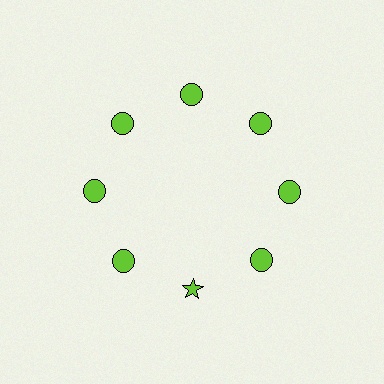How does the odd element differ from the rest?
It has a different shape: star instead of circle.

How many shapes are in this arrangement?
There are 8 shapes arranged in a ring pattern.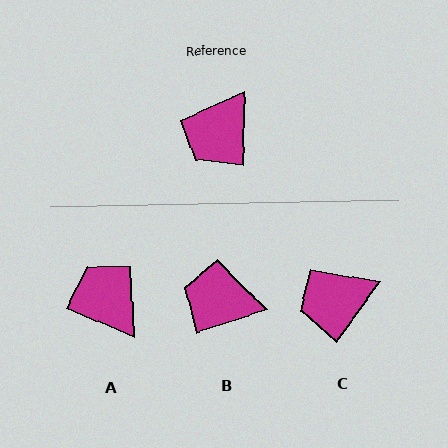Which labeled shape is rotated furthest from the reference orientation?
A, about 111 degrees away.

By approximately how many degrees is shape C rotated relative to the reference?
Approximately 34 degrees clockwise.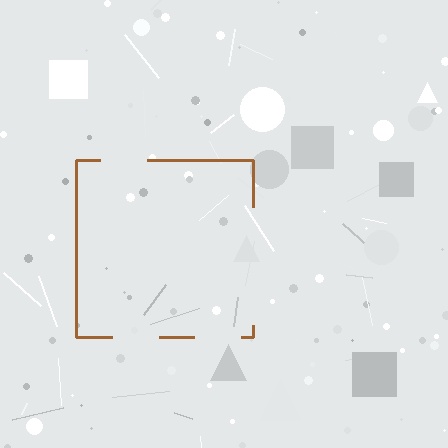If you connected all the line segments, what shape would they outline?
They would outline a square.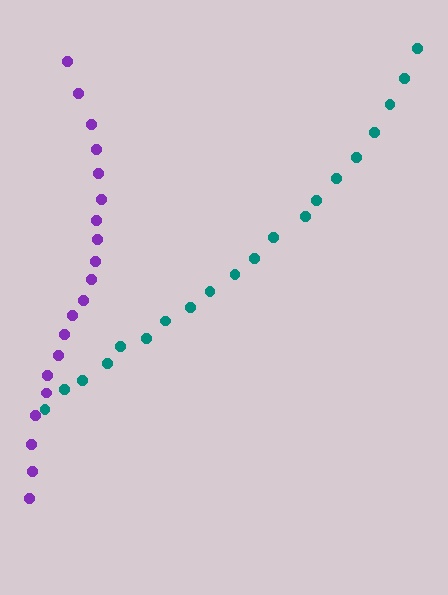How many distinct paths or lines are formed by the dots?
There are 2 distinct paths.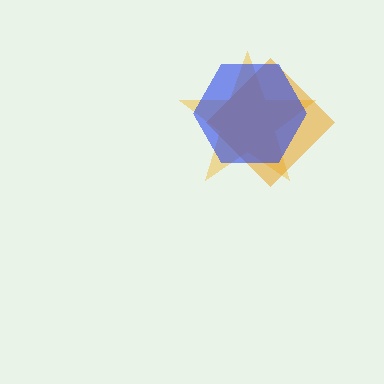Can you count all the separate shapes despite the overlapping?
Yes, there are 3 separate shapes.